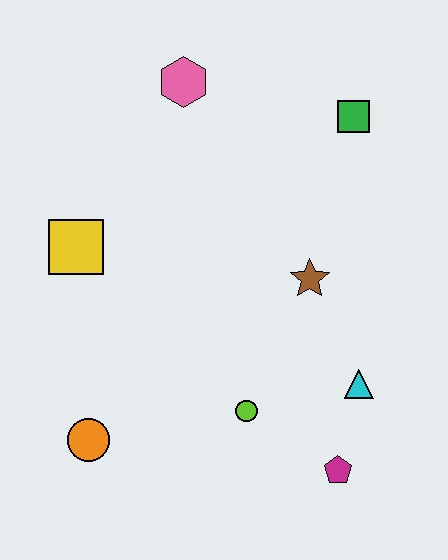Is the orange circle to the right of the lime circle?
No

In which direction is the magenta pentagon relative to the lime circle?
The magenta pentagon is to the right of the lime circle.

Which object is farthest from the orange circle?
The green square is farthest from the orange circle.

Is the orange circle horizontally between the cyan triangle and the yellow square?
Yes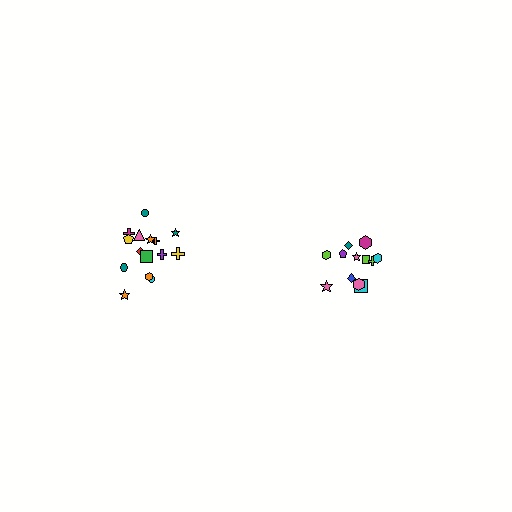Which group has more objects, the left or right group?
The left group.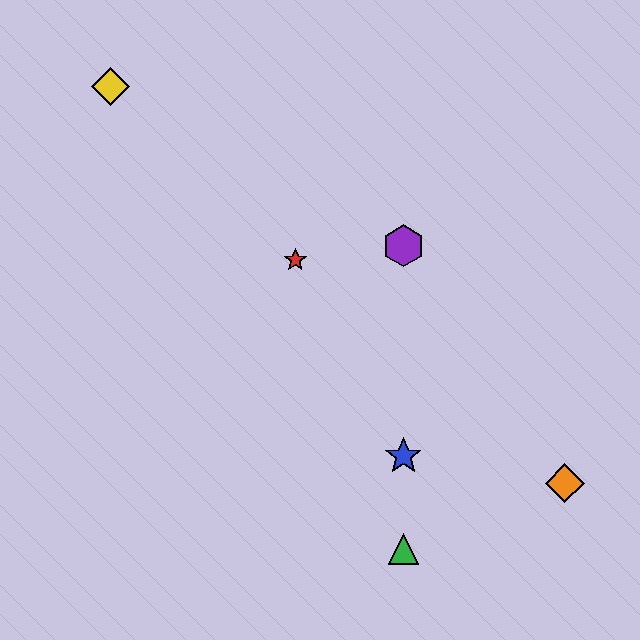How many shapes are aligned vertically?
3 shapes (the blue star, the green triangle, the purple hexagon) are aligned vertically.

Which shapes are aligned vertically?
The blue star, the green triangle, the purple hexagon are aligned vertically.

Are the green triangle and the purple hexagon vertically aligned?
Yes, both are at x≈403.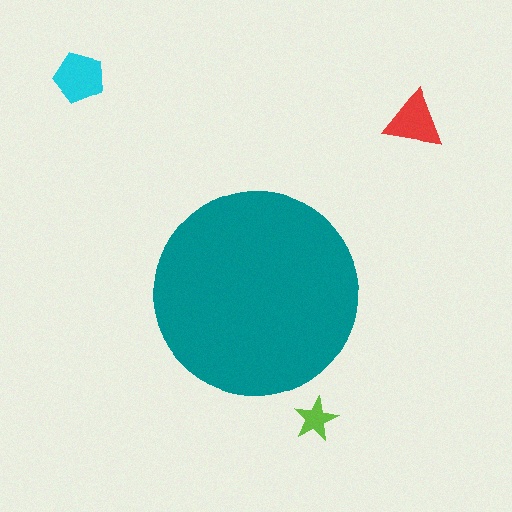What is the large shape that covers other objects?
A teal circle.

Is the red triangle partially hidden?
No, the red triangle is fully visible.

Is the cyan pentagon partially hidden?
No, the cyan pentagon is fully visible.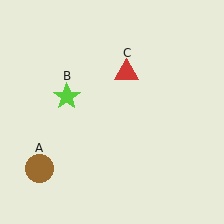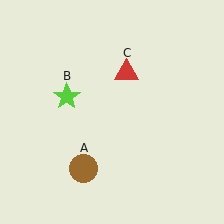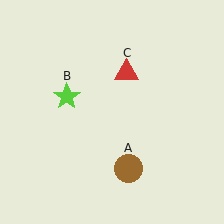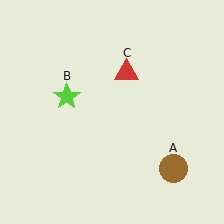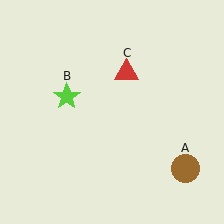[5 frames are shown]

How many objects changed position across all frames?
1 object changed position: brown circle (object A).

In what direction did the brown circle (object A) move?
The brown circle (object A) moved right.